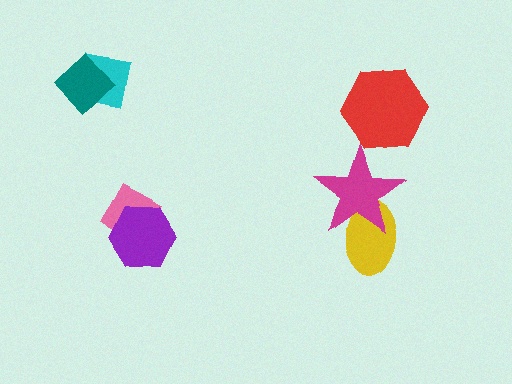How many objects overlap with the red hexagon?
0 objects overlap with the red hexagon.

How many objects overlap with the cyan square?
1 object overlaps with the cyan square.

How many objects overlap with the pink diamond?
1 object overlaps with the pink diamond.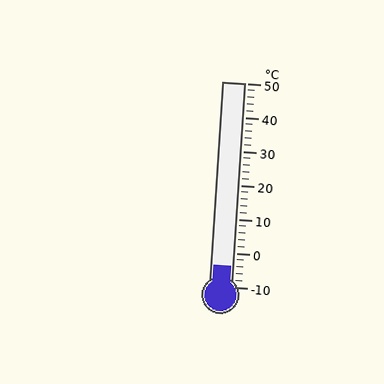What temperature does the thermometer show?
The thermometer shows approximately -4°C.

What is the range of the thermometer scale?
The thermometer scale ranges from -10°C to 50°C.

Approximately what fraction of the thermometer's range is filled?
The thermometer is filled to approximately 10% of its range.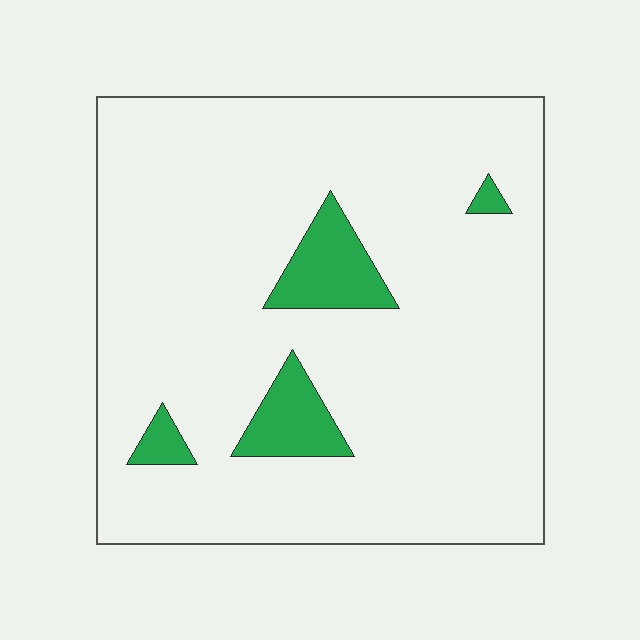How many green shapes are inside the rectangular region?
4.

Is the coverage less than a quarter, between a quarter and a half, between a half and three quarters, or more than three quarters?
Less than a quarter.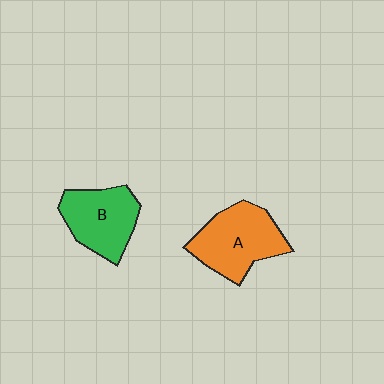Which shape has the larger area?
Shape A (orange).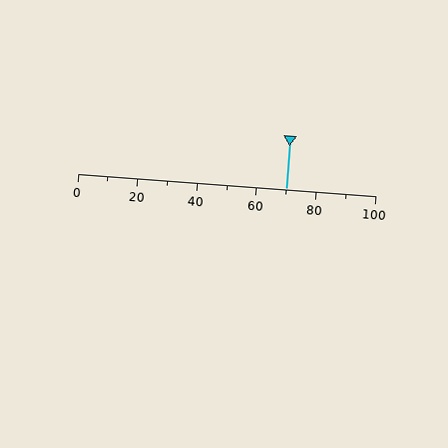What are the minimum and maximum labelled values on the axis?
The axis runs from 0 to 100.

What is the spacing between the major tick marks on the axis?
The major ticks are spaced 20 apart.